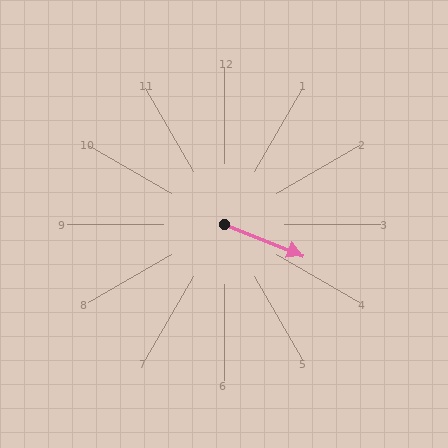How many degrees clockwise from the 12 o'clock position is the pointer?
Approximately 112 degrees.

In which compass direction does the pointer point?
East.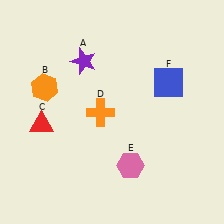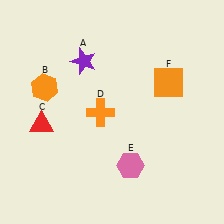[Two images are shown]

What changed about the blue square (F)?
In Image 1, F is blue. In Image 2, it changed to orange.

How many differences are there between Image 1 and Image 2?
There is 1 difference between the two images.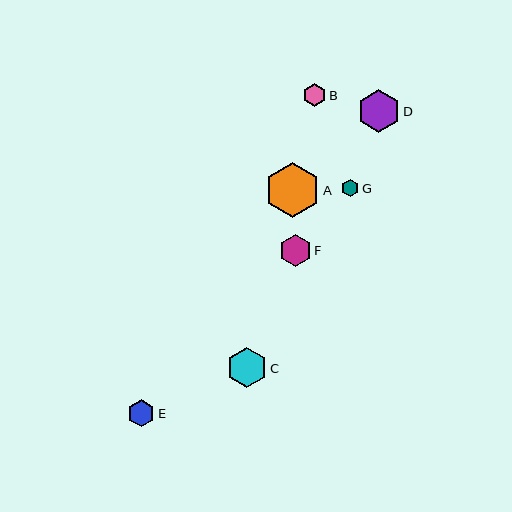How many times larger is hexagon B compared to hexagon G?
Hexagon B is approximately 1.3 times the size of hexagon G.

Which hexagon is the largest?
Hexagon A is the largest with a size of approximately 55 pixels.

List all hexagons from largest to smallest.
From largest to smallest: A, D, C, F, E, B, G.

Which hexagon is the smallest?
Hexagon G is the smallest with a size of approximately 17 pixels.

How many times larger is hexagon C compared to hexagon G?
Hexagon C is approximately 2.3 times the size of hexagon G.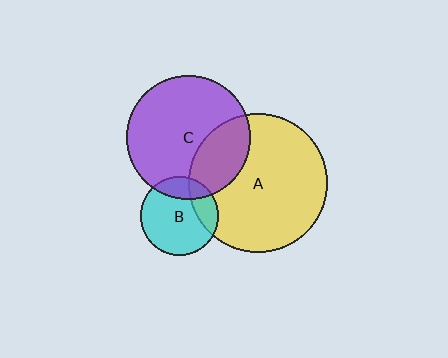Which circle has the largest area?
Circle A (yellow).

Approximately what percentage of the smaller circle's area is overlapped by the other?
Approximately 20%.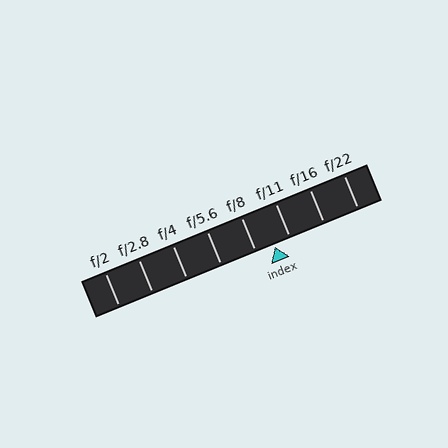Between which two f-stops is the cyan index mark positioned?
The index mark is between f/8 and f/11.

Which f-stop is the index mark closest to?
The index mark is closest to f/11.